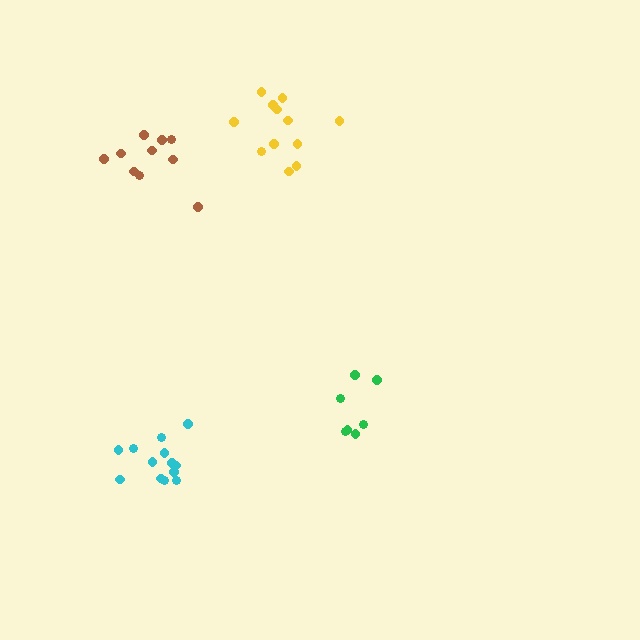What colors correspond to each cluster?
The clusters are colored: cyan, green, brown, yellow.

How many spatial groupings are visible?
There are 4 spatial groupings.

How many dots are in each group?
Group 1: 13 dots, Group 2: 7 dots, Group 3: 10 dots, Group 4: 12 dots (42 total).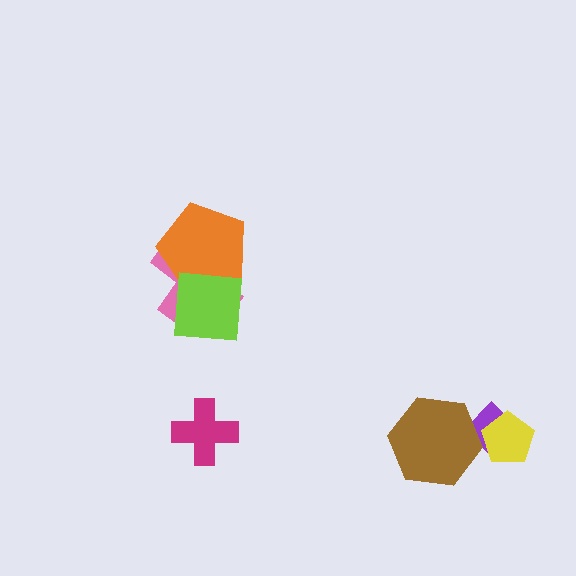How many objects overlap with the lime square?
2 objects overlap with the lime square.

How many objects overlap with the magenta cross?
0 objects overlap with the magenta cross.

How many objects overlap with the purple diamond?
2 objects overlap with the purple diamond.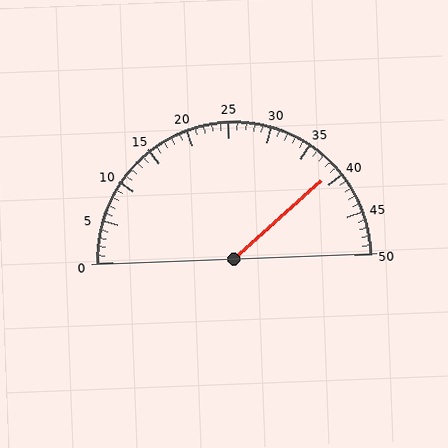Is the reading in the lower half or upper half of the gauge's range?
The reading is in the upper half of the range (0 to 50).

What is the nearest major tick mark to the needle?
The nearest major tick mark is 40.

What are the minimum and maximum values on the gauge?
The gauge ranges from 0 to 50.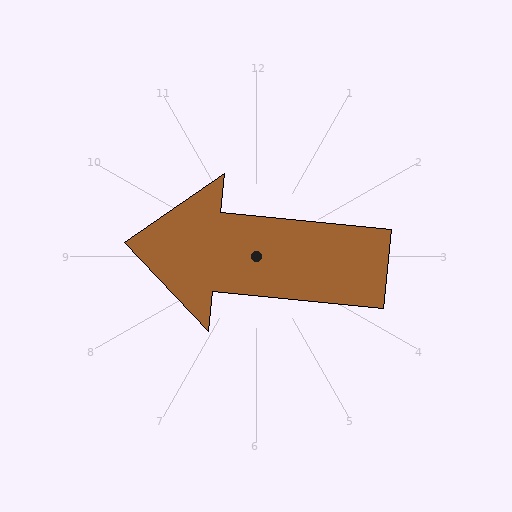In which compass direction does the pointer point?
West.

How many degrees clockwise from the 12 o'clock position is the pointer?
Approximately 276 degrees.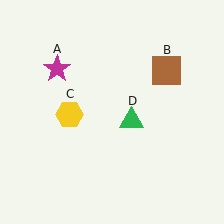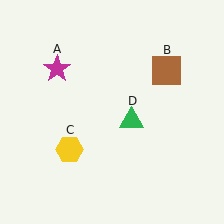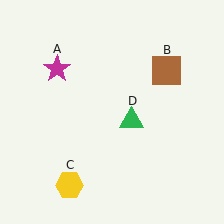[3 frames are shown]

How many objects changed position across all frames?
1 object changed position: yellow hexagon (object C).